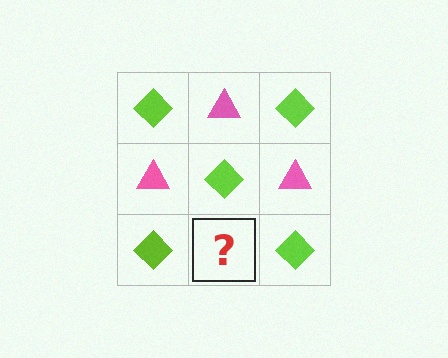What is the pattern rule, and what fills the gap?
The rule is that it alternates lime diamond and pink triangle in a checkerboard pattern. The gap should be filled with a pink triangle.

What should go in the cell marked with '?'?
The missing cell should contain a pink triangle.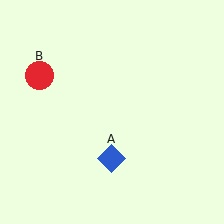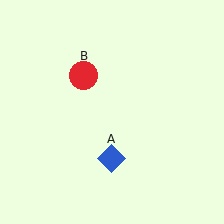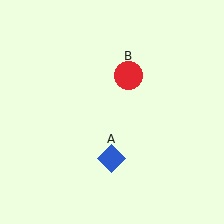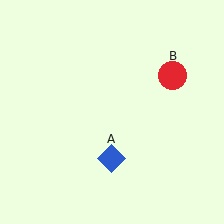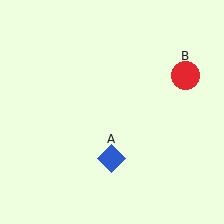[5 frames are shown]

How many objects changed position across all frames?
1 object changed position: red circle (object B).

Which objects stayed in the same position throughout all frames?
Blue diamond (object A) remained stationary.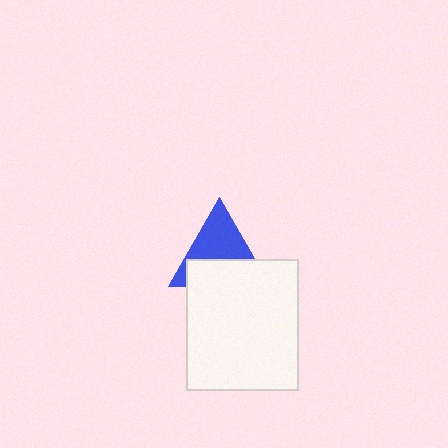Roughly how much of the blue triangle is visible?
About half of it is visible (roughly 54%).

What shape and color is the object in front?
The object in front is a white rectangle.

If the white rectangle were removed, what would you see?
You would see the complete blue triangle.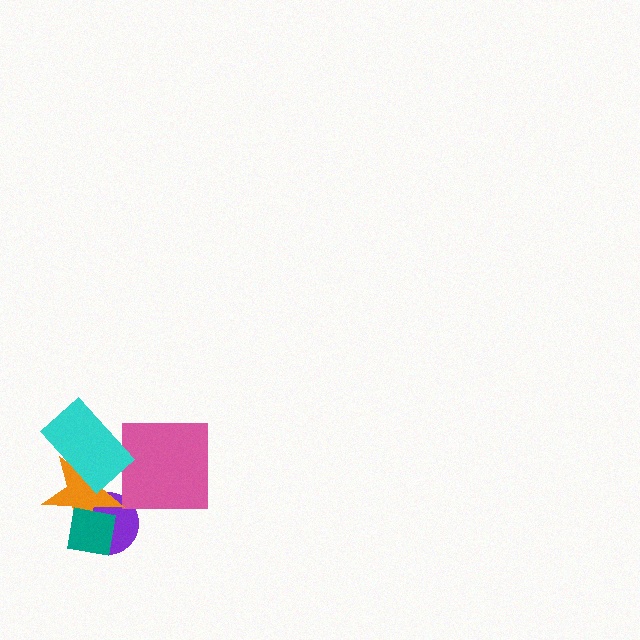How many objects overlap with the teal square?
2 objects overlap with the teal square.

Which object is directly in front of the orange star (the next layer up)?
The cyan rectangle is directly in front of the orange star.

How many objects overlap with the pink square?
0 objects overlap with the pink square.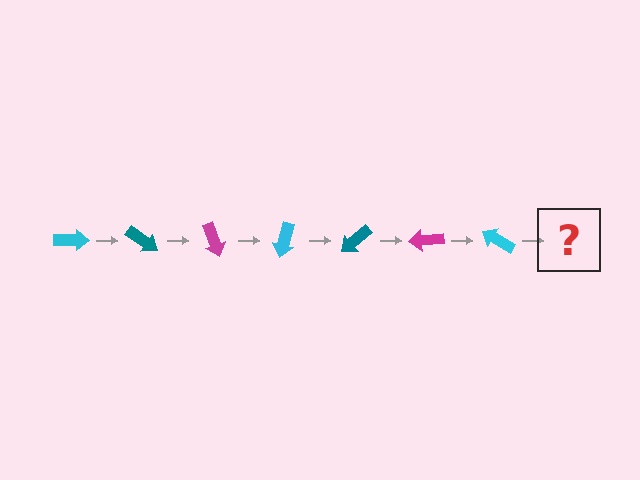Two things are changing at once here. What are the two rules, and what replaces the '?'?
The two rules are that it rotates 35 degrees each step and the color cycles through cyan, teal, and magenta. The '?' should be a teal arrow, rotated 245 degrees from the start.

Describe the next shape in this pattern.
It should be a teal arrow, rotated 245 degrees from the start.